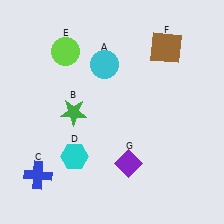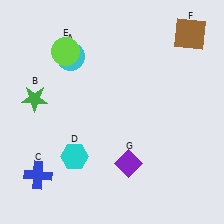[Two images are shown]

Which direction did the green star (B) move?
The green star (B) moved left.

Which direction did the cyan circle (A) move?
The cyan circle (A) moved left.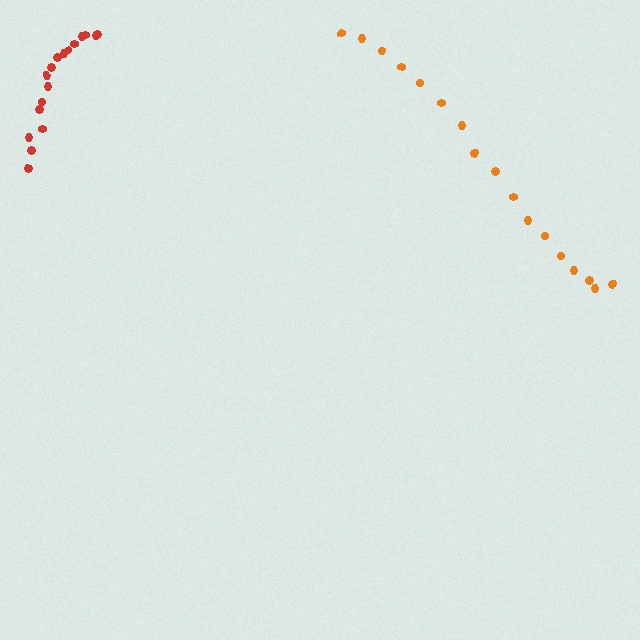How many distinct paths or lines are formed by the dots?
There are 2 distinct paths.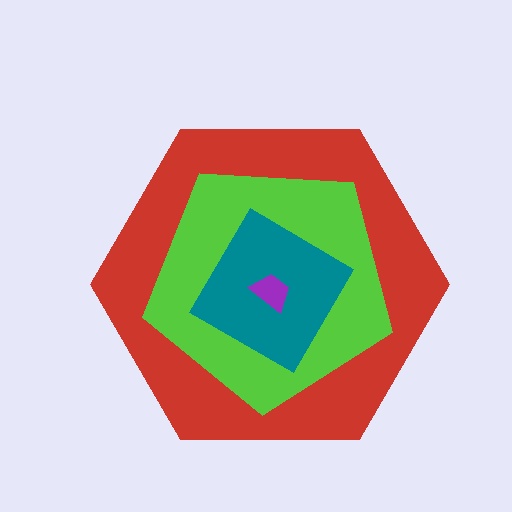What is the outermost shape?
The red hexagon.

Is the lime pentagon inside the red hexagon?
Yes.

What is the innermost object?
The purple trapezoid.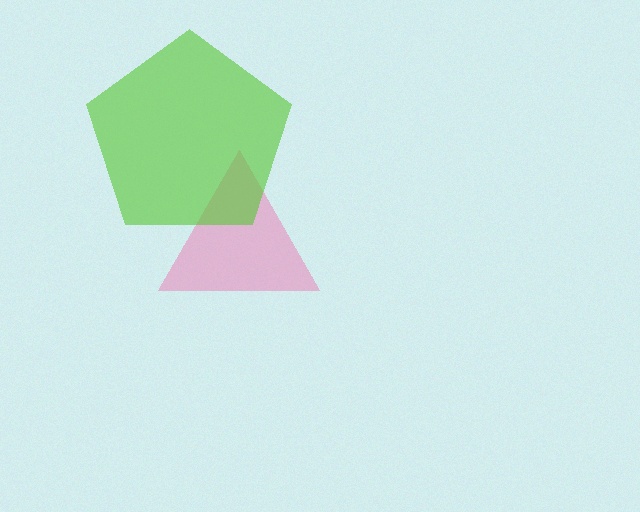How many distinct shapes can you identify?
There are 2 distinct shapes: a pink triangle, a lime pentagon.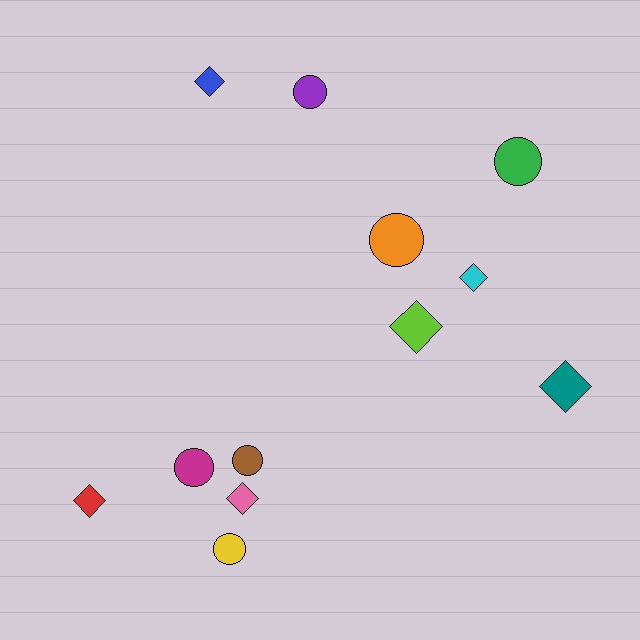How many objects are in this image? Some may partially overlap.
There are 12 objects.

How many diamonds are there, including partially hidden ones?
There are 6 diamonds.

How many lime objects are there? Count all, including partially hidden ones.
There is 1 lime object.